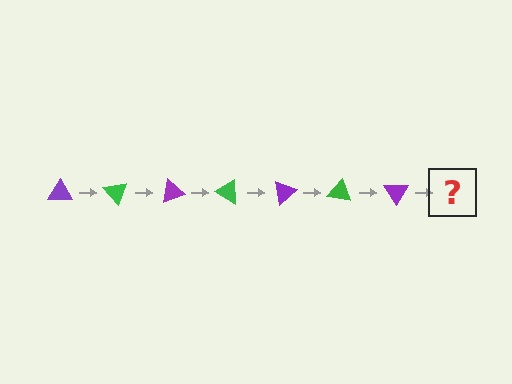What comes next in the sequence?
The next element should be a green triangle, rotated 350 degrees from the start.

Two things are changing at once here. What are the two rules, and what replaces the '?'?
The two rules are that it rotates 50 degrees each step and the color cycles through purple and green. The '?' should be a green triangle, rotated 350 degrees from the start.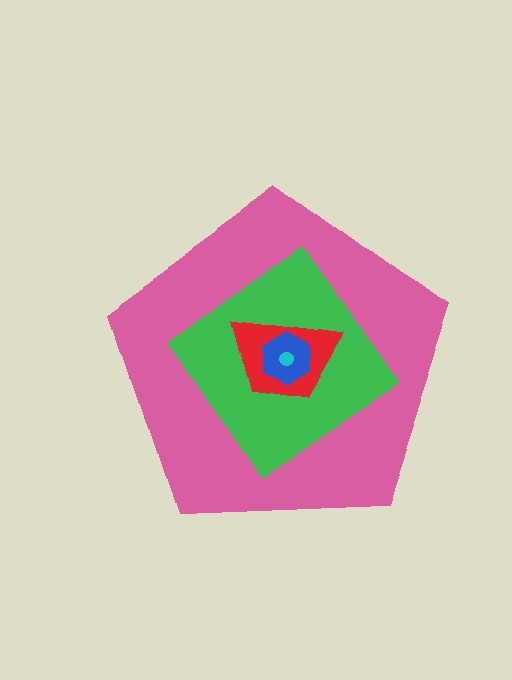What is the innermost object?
The cyan circle.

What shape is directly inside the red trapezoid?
The blue hexagon.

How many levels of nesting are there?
5.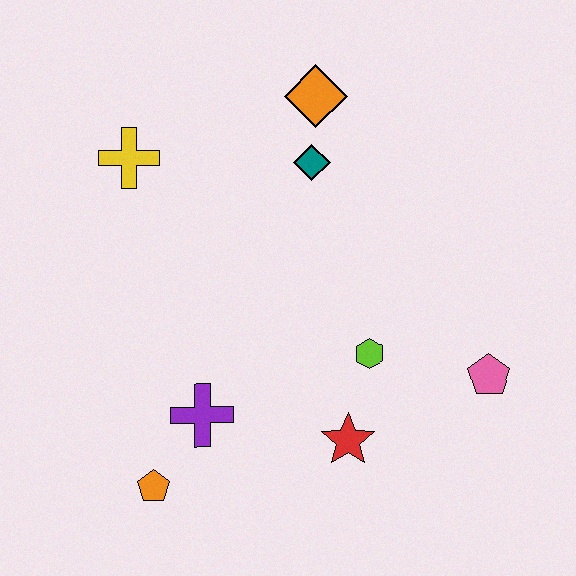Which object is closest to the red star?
The lime hexagon is closest to the red star.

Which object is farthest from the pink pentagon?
The yellow cross is farthest from the pink pentagon.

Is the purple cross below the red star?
No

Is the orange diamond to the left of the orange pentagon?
No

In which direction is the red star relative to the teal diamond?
The red star is below the teal diamond.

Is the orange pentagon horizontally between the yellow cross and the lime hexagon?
Yes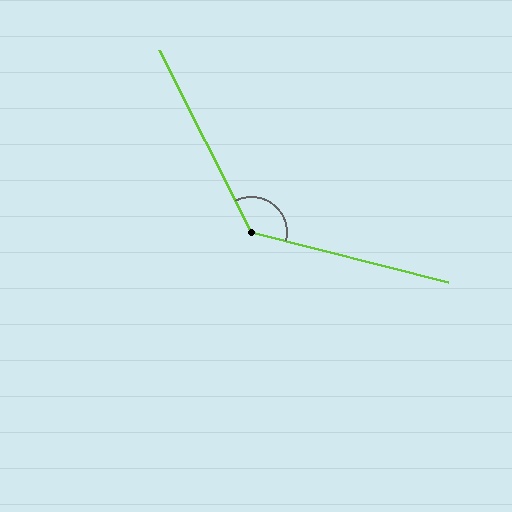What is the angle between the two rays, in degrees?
Approximately 131 degrees.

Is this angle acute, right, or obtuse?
It is obtuse.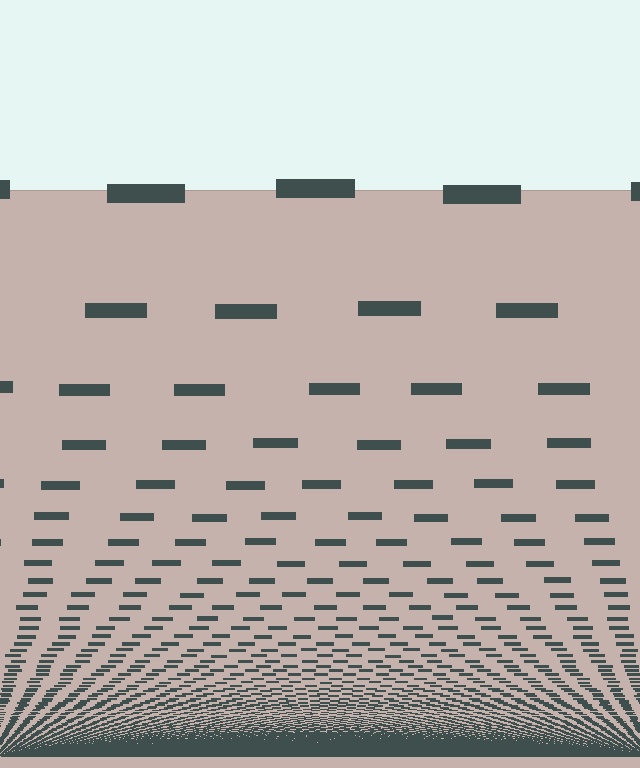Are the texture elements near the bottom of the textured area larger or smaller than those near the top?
Smaller. The gradient is inverted — elements near the bottom are smaller and denser.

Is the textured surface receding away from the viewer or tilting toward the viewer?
The surface appears to tilt toward the viewer. Texture elements get larger and sparser toward the top.